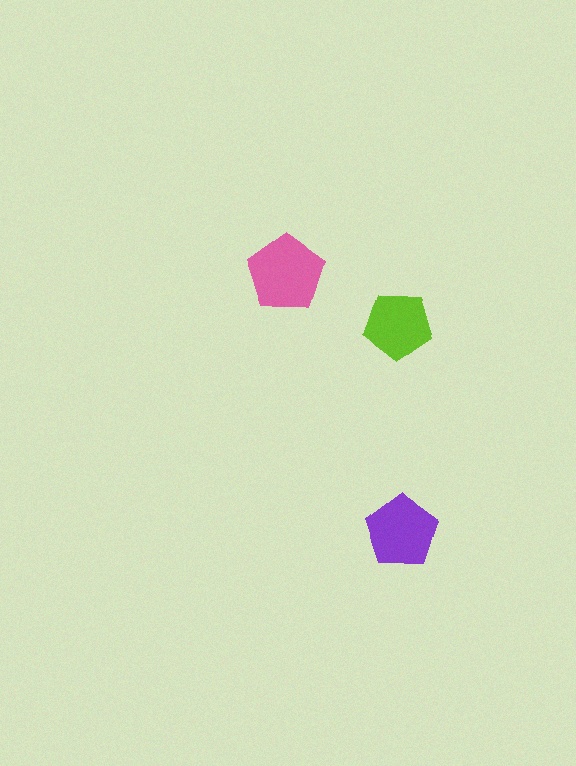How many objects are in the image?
There are 3 objects in the image.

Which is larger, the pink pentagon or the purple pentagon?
The pink one.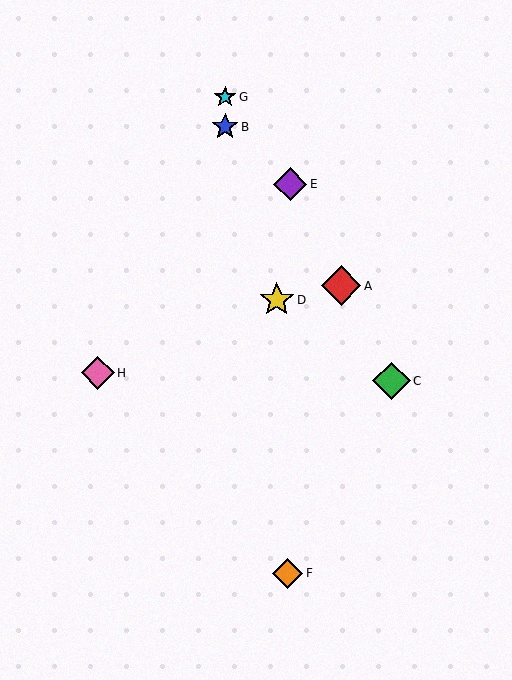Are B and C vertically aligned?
No, B is at x≈225 and C is at x≈391.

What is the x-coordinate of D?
Object D is at x≈277.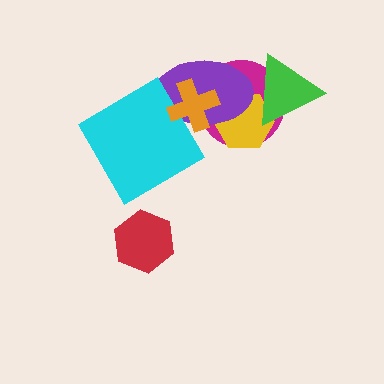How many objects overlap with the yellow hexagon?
3 objects overlap with the yellow hexagon.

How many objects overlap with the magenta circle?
4 objects overlap with the magenta circle.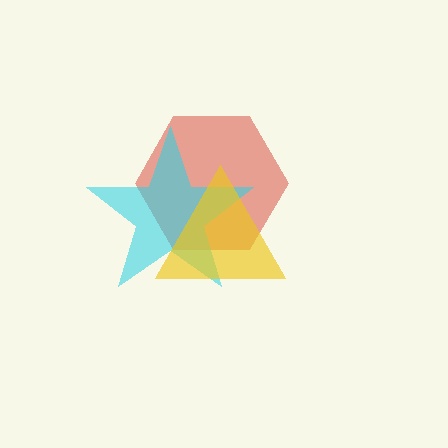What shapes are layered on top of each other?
The layered shapes are: a red hexagon, a cyan star, a yellow triangle.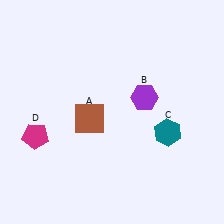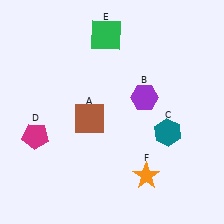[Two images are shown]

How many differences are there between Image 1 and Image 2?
There are 2 differences between the two images.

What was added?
A green square (E), an orange star (F) were added in Image 2.